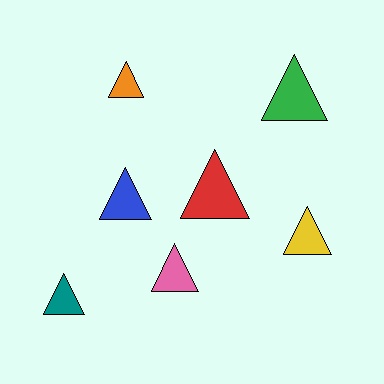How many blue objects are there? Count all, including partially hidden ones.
There is 1 blue object.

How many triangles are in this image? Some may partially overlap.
There are 7 triangles.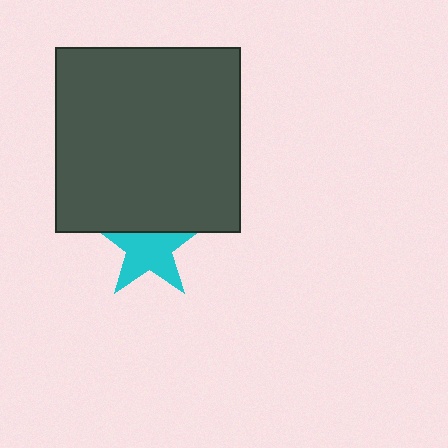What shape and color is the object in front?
The object in front is a dark gray square.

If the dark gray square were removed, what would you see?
You would see the complete cyan star.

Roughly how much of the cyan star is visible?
Most of it is visible (roughly 67%).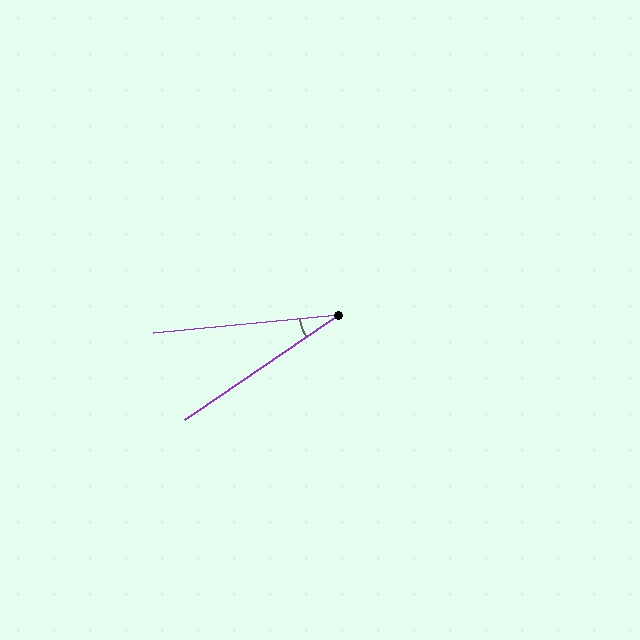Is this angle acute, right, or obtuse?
It is acute.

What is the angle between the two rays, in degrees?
Approximately 29 degrees.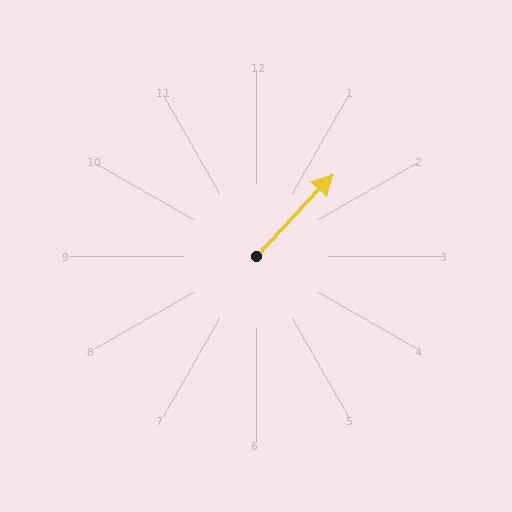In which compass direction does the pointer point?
Northeast.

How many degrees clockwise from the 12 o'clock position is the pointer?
Approximately 43 degrees.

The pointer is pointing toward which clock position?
Roughly 1 o'clock.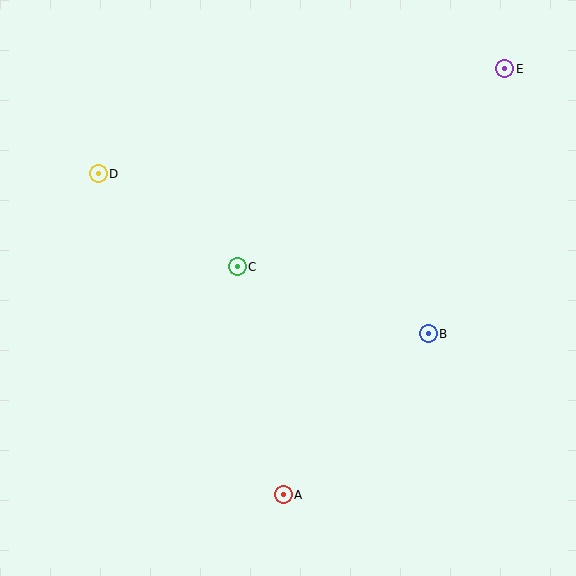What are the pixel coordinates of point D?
Point D is at (98, 174).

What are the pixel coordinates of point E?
Point E is at (505, 69).